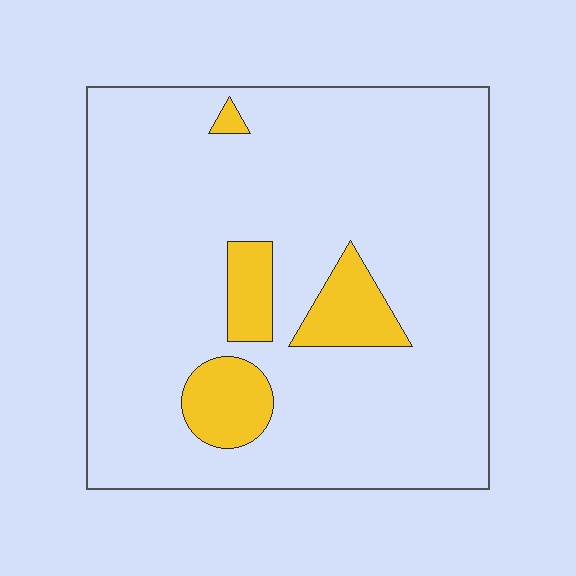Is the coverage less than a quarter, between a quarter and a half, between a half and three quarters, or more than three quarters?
Less than a quarter.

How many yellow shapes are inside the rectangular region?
4.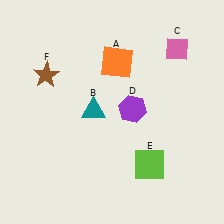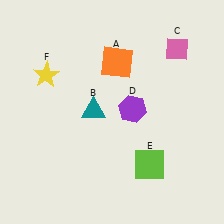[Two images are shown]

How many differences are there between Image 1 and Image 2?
There is 1 difference between the two images.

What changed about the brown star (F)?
In Image 1, F is brown. In Image 2, it changed to yellow.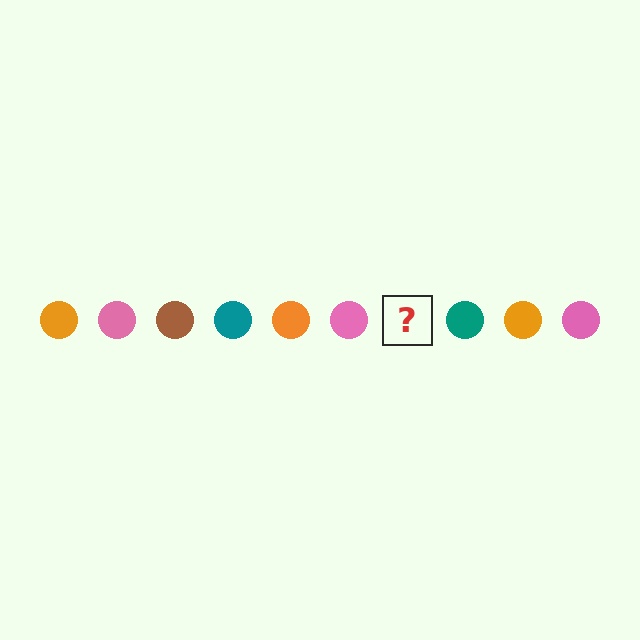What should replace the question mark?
The question mark should be replaced with a brown circle.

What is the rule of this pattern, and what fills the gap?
The rule is that the pattern cycles through orange, pink, brown, teal circles. The gap should be filled with a brown circle.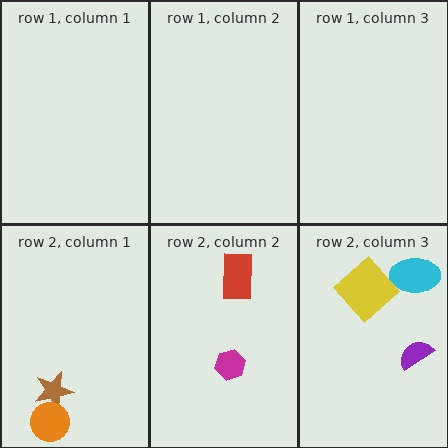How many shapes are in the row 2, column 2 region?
2.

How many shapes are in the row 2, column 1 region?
2.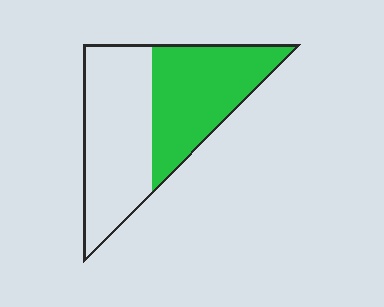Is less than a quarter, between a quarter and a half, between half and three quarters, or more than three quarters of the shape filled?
Between a quarter and a half.